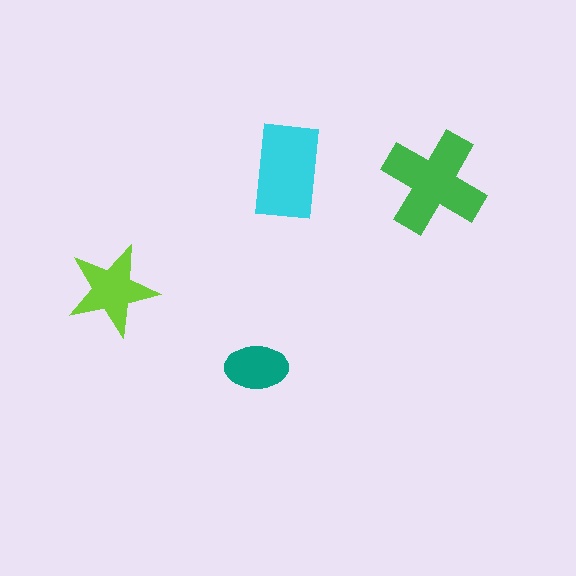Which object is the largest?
The green cross.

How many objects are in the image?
There are 4 objects in the image.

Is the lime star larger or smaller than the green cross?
Smaller.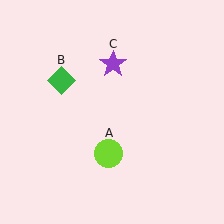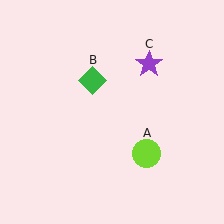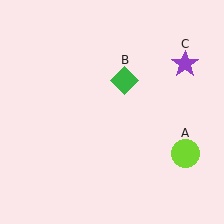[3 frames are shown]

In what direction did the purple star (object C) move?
The purple star (object C) moved right.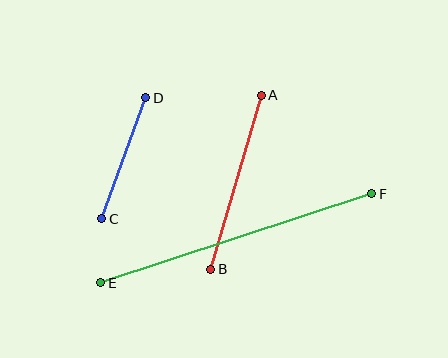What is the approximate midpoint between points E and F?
The midpoint is at approximately (236, 238) pixels.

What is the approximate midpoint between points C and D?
The midpoint is at approximately (124, 158) pixels.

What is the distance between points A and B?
The distance is approximately 181 pixels.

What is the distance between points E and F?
The distance is approximately 285 pixels.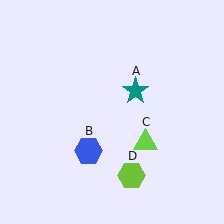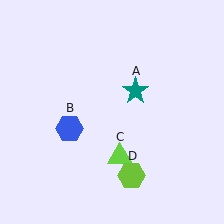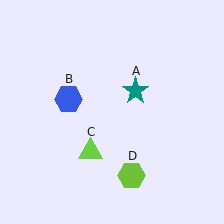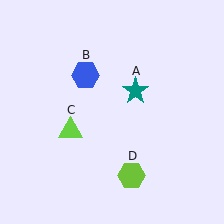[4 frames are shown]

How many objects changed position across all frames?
2 objects changed position: blue hexagon (object B), lime triangle (object C).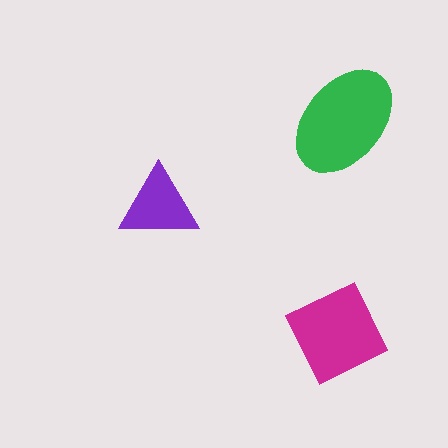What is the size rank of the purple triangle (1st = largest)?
3rd.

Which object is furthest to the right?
The green ellipse is rightmost.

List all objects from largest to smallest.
The green ellipse, the magenta square, the purple triangle.